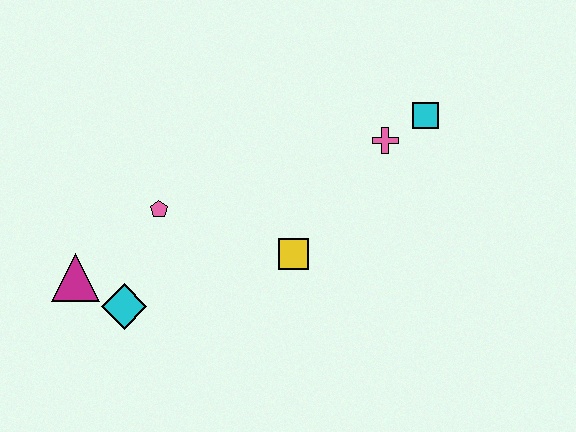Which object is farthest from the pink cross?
The magenta triangle is farthest from the pink cross.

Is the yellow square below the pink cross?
Yes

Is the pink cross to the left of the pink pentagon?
No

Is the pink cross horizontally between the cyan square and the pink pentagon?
Yes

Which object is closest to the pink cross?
The cyan square is closest to the pink cross.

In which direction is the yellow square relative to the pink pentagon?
The yellow square is to the right of the pink pentagon.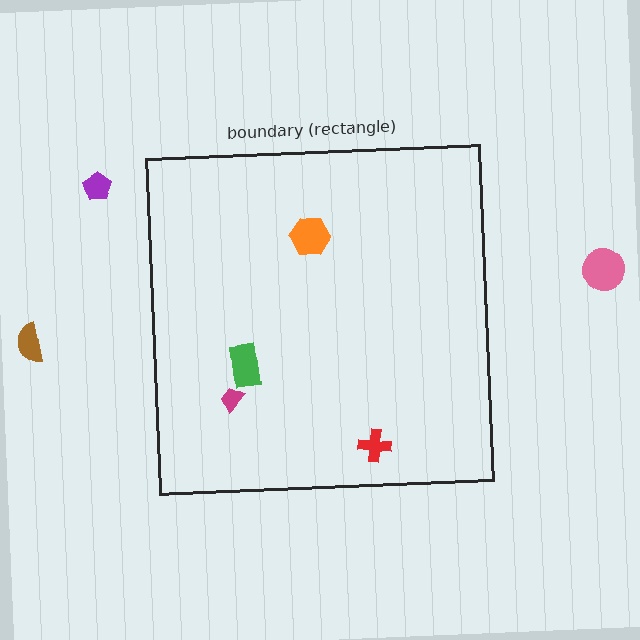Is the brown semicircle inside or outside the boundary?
Outside.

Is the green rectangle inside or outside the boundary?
Inside.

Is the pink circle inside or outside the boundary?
Outside.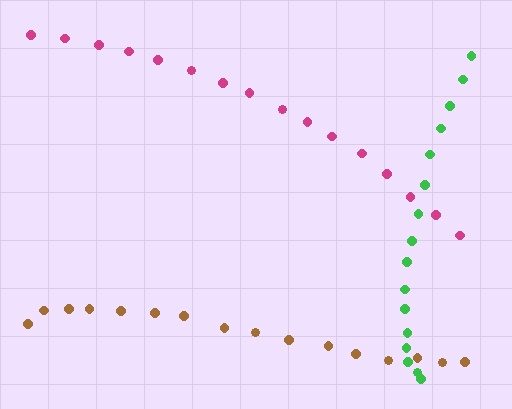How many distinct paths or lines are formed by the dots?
There are 3 distinct paths.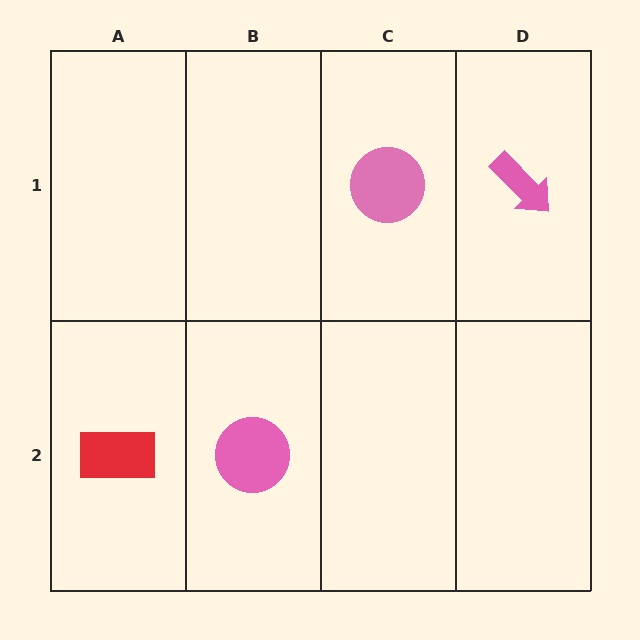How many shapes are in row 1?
2 shapes.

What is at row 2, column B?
A pink circle.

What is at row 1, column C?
A pink circle.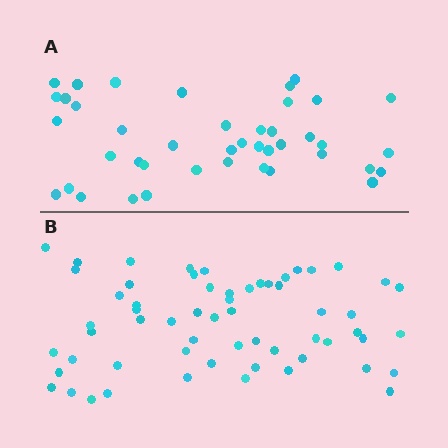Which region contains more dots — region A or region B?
Region B (the bottom region) has more dots.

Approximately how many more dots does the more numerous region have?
Region B has approximately 20 more dots than region A.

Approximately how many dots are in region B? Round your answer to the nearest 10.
About 60 dots.